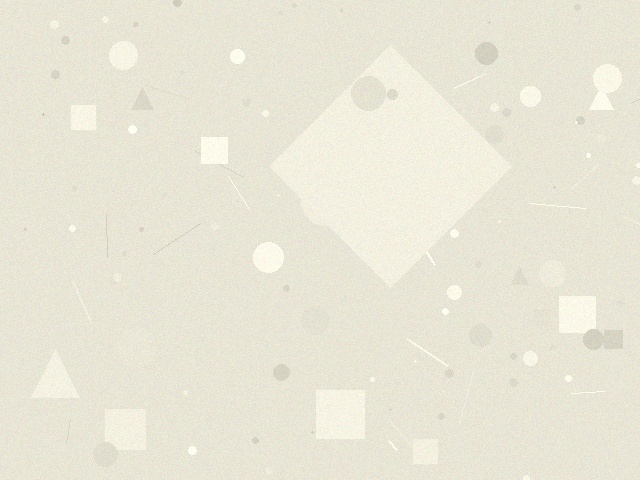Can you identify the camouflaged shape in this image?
The camouflaged shape is a diamond.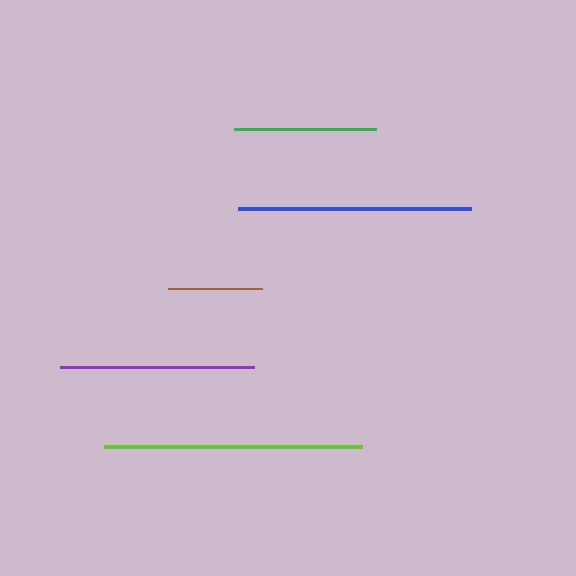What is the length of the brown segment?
The brown segment is approximately 94 pixels long.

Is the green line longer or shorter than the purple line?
The purple line is longer than the green line.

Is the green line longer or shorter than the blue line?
The blue line is longer than the green line.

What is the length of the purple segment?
The purple segment is approximately 194 pixels long.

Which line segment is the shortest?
The brown line is the shortest at approximately 94 pixels.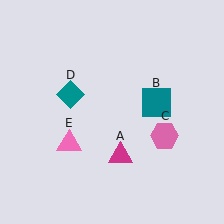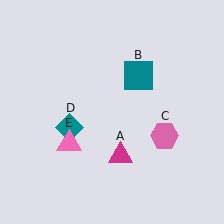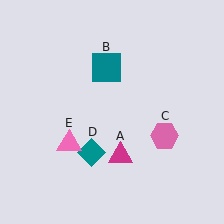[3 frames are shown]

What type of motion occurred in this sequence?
The teal square (object B), teal diamond (object D) rotated counterclockwise around the center of the scene.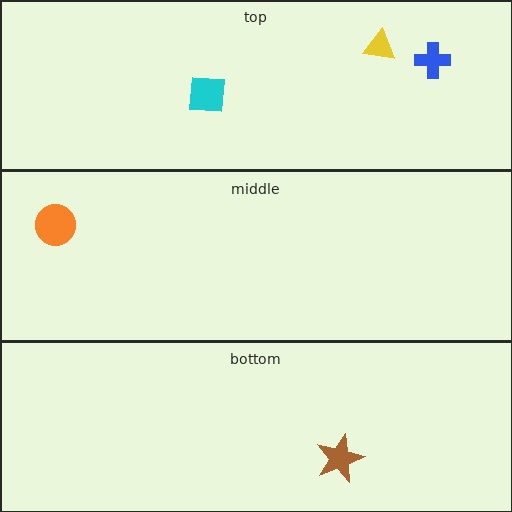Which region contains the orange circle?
The middle region.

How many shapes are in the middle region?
1.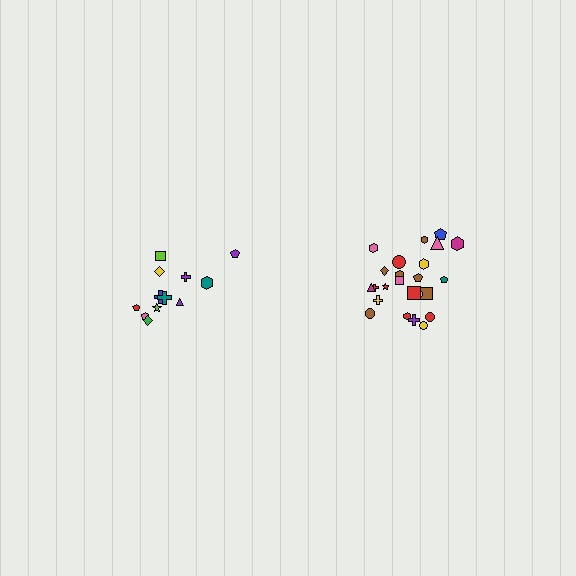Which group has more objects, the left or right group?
The right group.